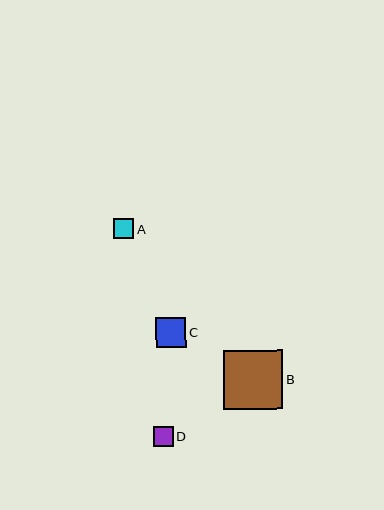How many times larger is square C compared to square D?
Square C is approximately 1.5 times the size of square D.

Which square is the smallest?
Square D is the smallest with a size of approximately 20 pixels.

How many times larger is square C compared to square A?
Square C is approximately 1.5 times the size of square A.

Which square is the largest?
Square B is the largest with a size of approximately 59 pixels.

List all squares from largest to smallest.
From largest to smallest: B, C, A, D.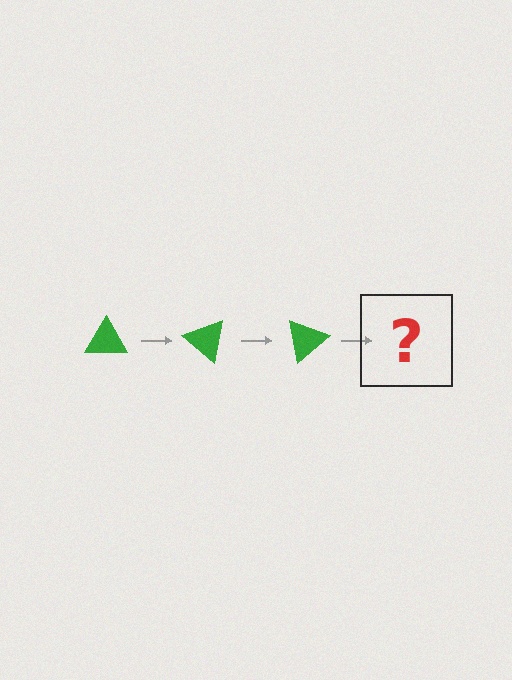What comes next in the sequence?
The next element should be a green triangle rotated 120 degrees.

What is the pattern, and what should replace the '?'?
The pattern is that the triangle rotates 40 degrees each step. The '?' should be a green triangle rotated 120 degrees.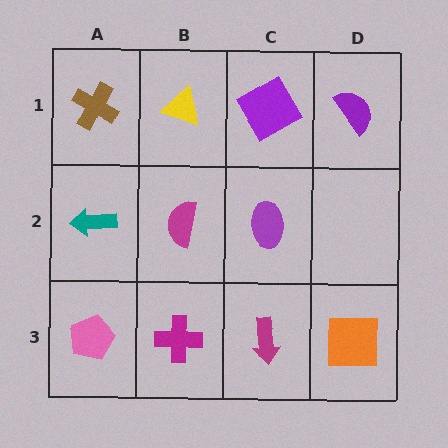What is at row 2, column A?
A teal arrow.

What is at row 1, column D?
A purple semicircle.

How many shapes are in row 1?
4 shapes.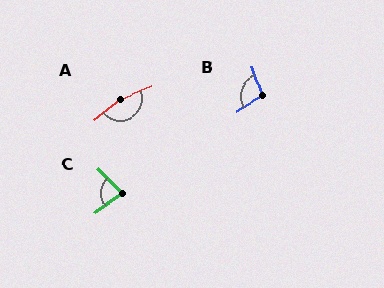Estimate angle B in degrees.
Approximately 103 degrees.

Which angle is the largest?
A, at approximately 162 degrees.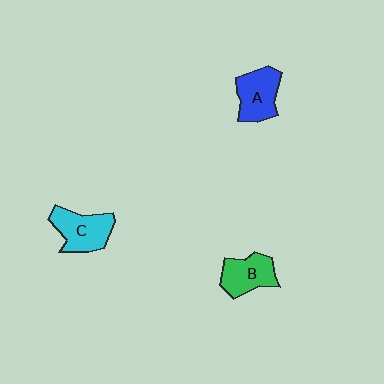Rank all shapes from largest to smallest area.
From largest to smallest: C (cyan), A (blue), B (green).